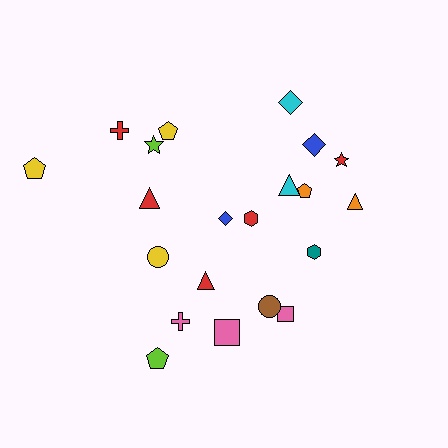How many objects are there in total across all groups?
There are 21 objects.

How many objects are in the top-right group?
There are 8 objects.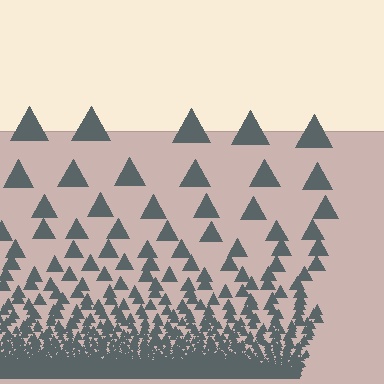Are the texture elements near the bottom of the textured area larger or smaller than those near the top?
Smaller. The gradient is inverted — elements near the bottom are smaller and denser.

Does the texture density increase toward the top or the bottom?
Density increases toward the bottom.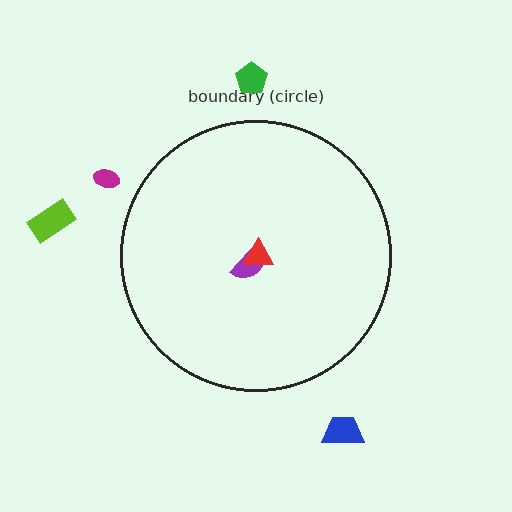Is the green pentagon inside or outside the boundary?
Outside.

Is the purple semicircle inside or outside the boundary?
Inside.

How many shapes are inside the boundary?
2 inside, 4 outside.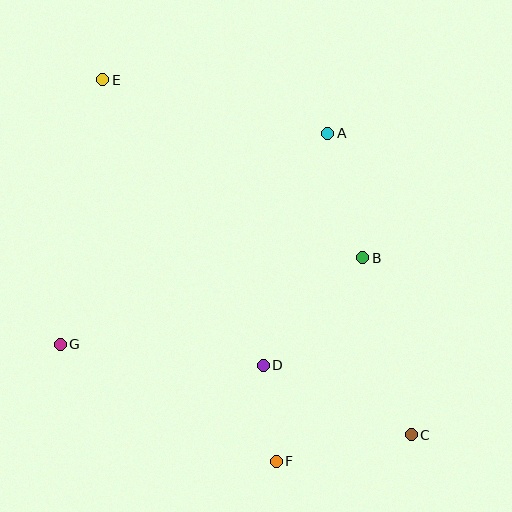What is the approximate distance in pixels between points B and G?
The distance between B and G is approximately 315 pixels.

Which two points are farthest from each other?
Points C and E are farthest from each other.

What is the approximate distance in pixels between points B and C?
The distance between B and C is approximately 183 pixels.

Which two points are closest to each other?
Points D and F are closest to each other.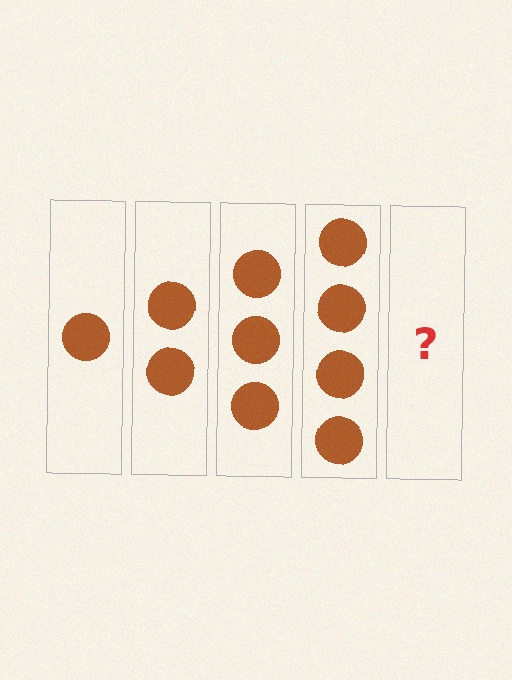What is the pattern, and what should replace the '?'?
The pattern is that each step adds one more circle. The '?' should be 5 circles.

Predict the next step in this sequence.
The next step is 5 circles.